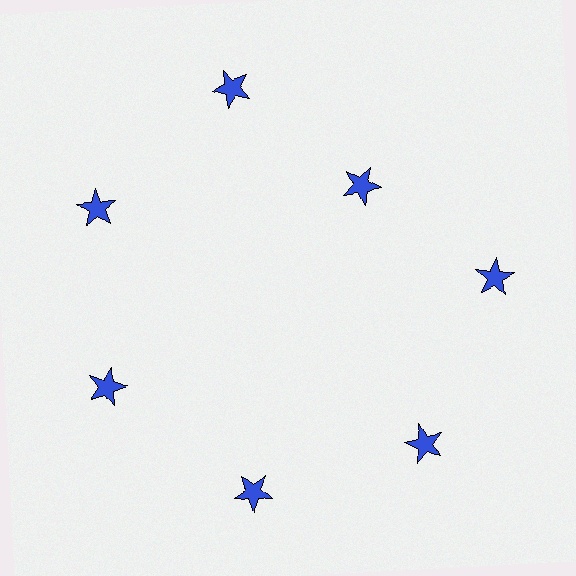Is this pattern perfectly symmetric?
No. The 7 blue stars are arranged in a ring, but one element near the 1 o'clock position is pulled inward toward the center, breaking the 7-fold rotational symmetry.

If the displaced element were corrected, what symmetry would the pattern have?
It would have 7-fold rotational symmetry — the pattern would map onto itself every 51 degrees.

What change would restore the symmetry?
The symmetry would be restored by moving it outward, back onto the ring so that all 7 stars sit at equal angles and equal distance from the center.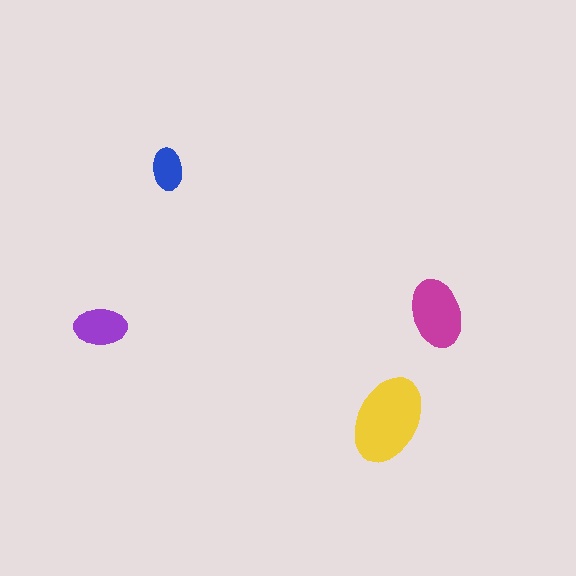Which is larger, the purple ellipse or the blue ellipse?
The purple one.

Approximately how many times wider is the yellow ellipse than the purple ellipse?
About 1.5 times wider.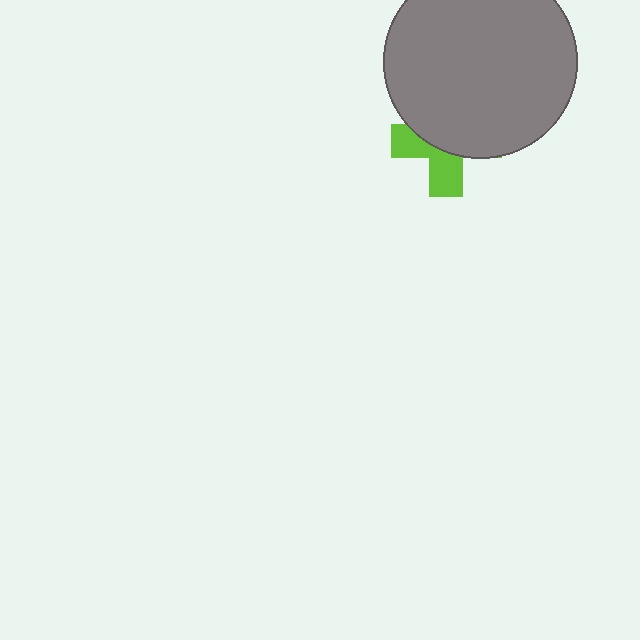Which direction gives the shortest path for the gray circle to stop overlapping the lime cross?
Moving up gives the shortest separation.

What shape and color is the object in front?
The object in front is a gray circle.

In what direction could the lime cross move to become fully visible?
The lime cross could move down. That would shift it out from behind the gray circle entirely.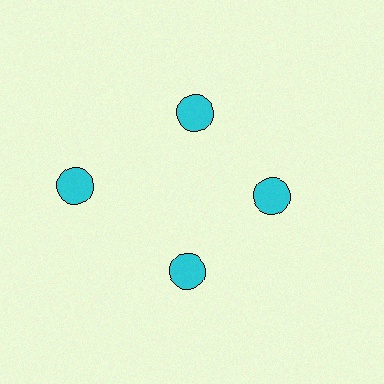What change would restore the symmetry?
The symmetry would be restored by moving it inward, back onto the ring so that all 4 circles sit at equal angles and equal distance from the center.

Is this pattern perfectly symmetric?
No. The 4 cyan circles are arranged in a ring, but one element near the 9 o'clock position is pushed outward from the center, breaking the 4-fold rotational symmetry.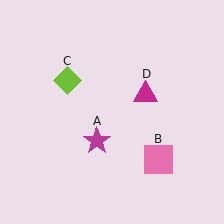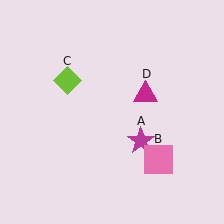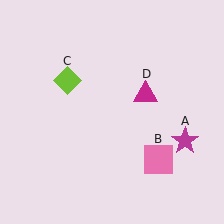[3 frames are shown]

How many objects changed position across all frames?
1 object changed position: magenta star (object A).